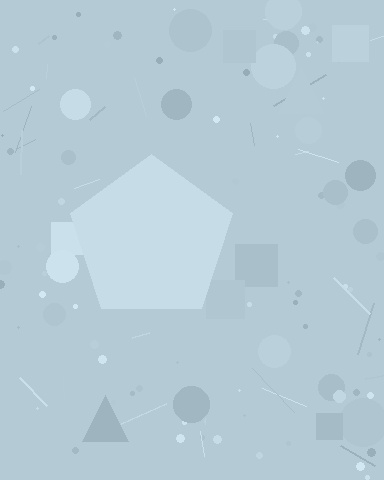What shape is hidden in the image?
A pentagon is hidden in the image.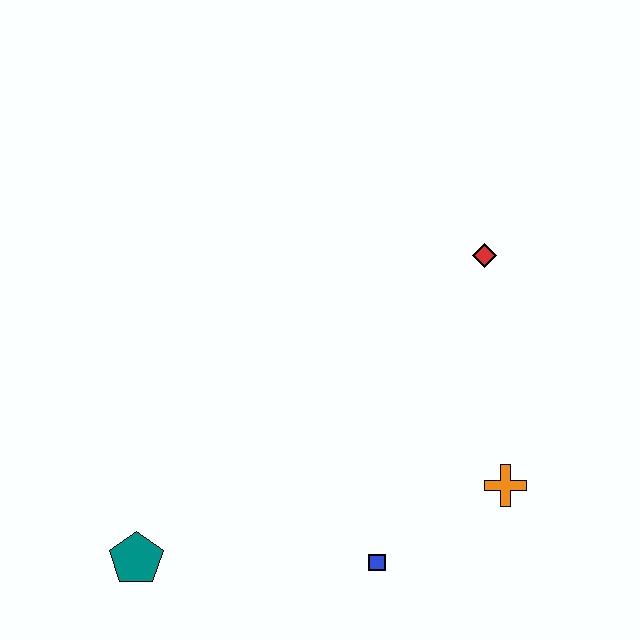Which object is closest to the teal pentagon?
The blue square is closest to the teal pentagon.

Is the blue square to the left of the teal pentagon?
No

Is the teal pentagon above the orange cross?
No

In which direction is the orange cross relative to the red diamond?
The orange cross is below the red diamond.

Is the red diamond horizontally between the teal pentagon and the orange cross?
Yes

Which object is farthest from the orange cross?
The teal pentagon is farthest from the orange cross.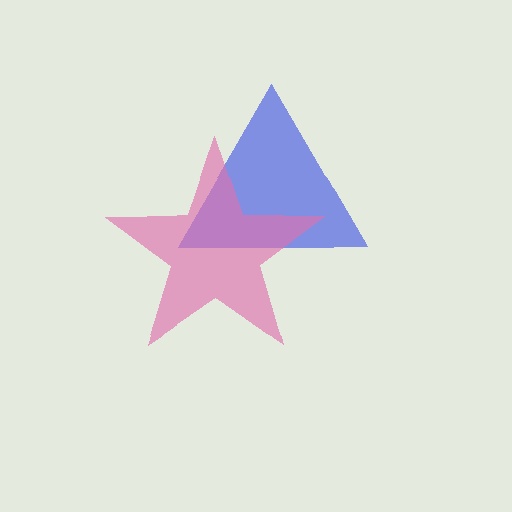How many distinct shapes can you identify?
There are 2 distinct shapes: a blue triangle, a pink star.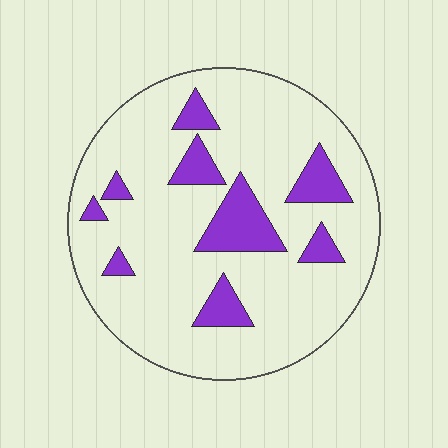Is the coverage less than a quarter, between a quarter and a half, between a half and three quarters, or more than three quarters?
Less than a quarter.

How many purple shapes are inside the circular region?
9.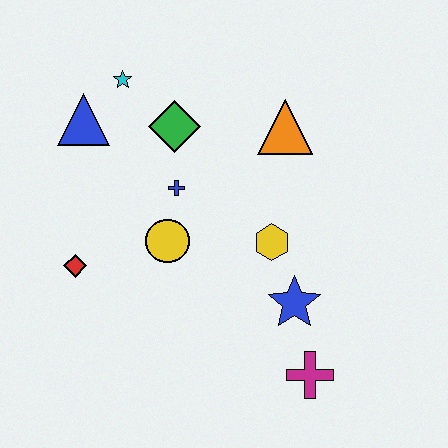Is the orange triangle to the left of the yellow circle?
No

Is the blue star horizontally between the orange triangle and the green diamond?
No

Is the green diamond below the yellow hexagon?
No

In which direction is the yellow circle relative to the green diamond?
The yellow circle is below the green diamond.